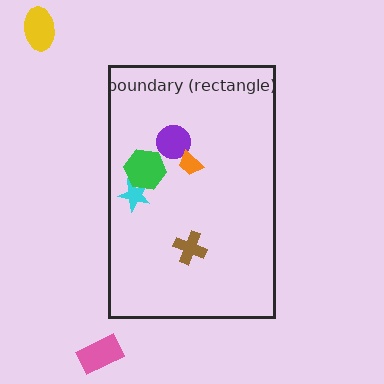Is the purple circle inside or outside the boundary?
Inside.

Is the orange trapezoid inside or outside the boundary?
Inside.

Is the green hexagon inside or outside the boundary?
Inside.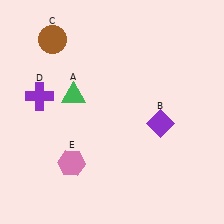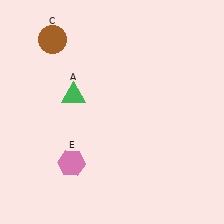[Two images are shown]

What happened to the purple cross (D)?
The purple cross (D) was removed in Image 2. It was in the top-left area of Image 1.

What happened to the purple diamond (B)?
The purple diamond (B) was removed in Image 2. It was in the bottom-right area of Image 1.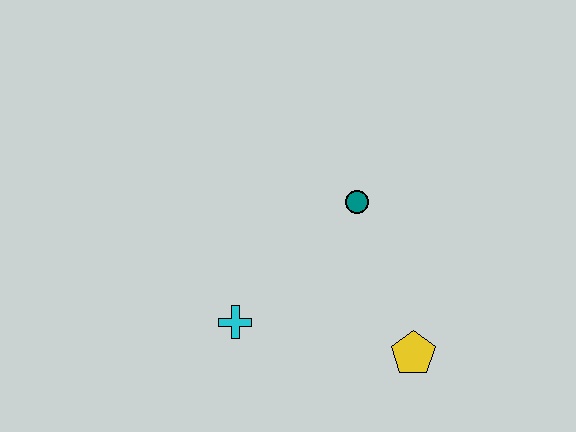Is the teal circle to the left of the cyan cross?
No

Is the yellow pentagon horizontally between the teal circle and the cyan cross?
No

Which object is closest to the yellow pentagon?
The teal circle is closest to the yellow pentagon.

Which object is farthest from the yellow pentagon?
The cyan cross is farthest from the yellow pentagon.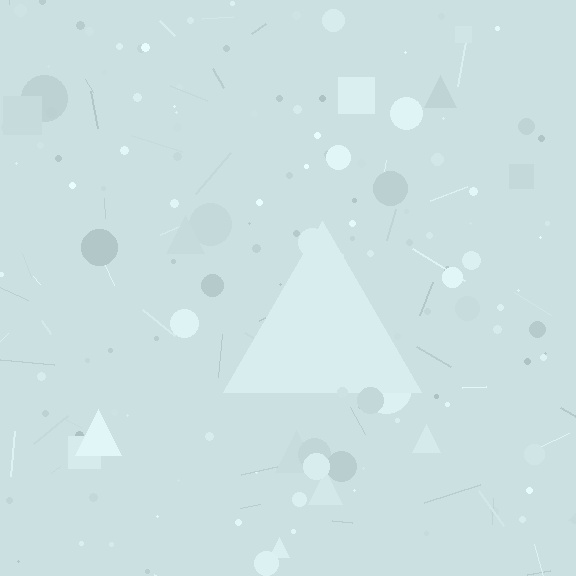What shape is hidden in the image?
A triangle is hidden in the image.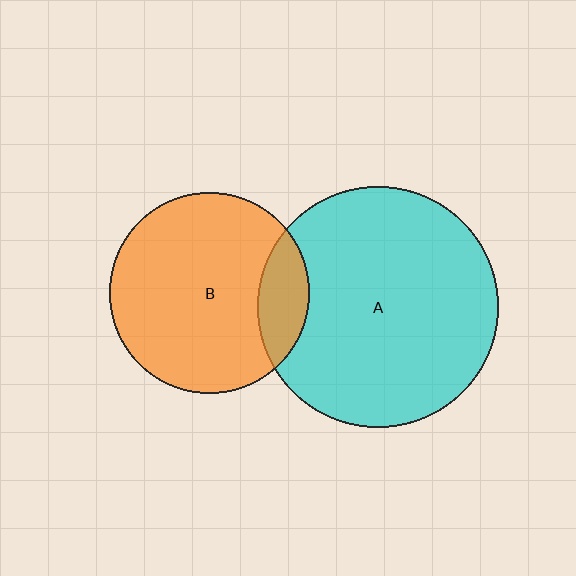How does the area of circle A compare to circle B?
Approximately 1.4 times.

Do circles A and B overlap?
Yes.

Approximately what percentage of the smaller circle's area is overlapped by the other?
Approximately 15%.